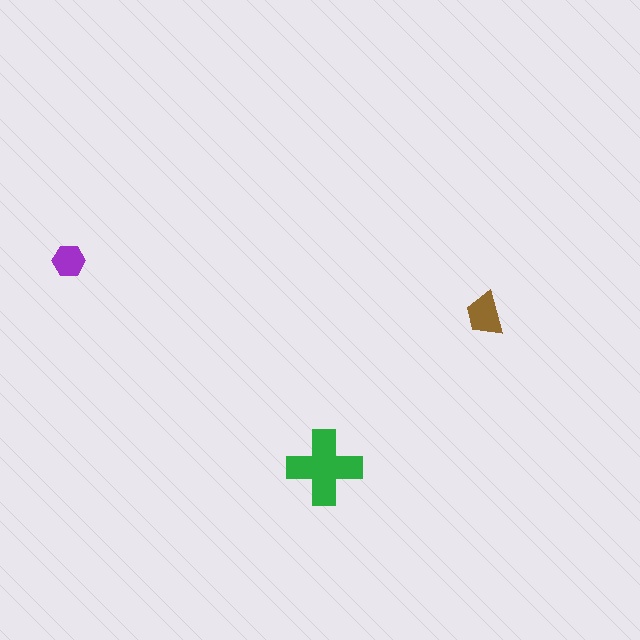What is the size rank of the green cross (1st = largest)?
1st.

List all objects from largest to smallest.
The green cross, the brown trapezoid, the purple hexagon.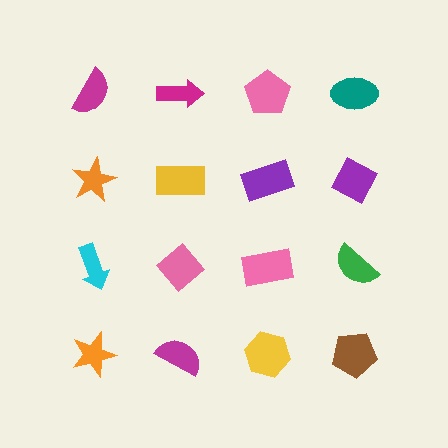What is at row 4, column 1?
An orange star.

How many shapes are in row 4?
4 shapes.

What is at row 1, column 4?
A teal ellipse.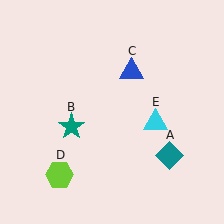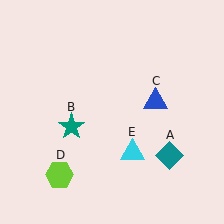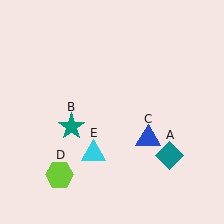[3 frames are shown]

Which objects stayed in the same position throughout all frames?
Teal diamond (object A) and teal star (object B) and lime hexagon (object D) remained stationary.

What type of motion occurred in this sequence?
The blue triangle (object C), cyan triangle (object E) rotated clockwise around the center of the scene.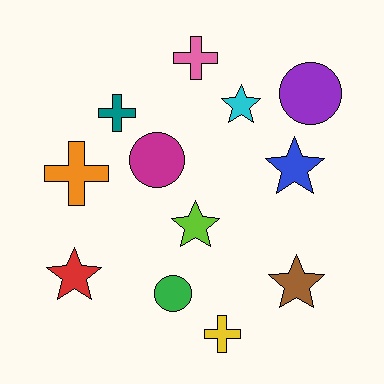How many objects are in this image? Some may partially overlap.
There are 12 objects.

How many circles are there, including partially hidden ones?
There are 3 circles.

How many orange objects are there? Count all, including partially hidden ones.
There is 1 orange object.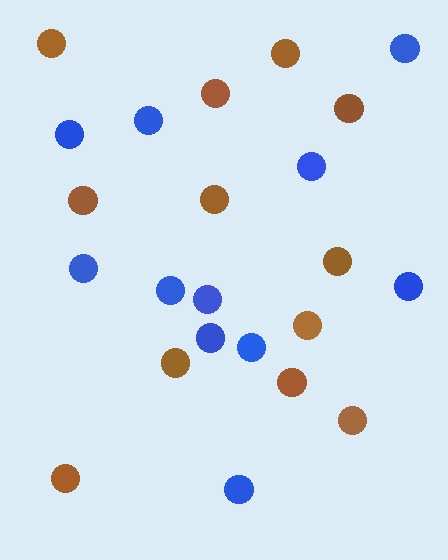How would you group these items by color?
There are 2 groups: one group of brown circles (12) and one group of blue circles (11).